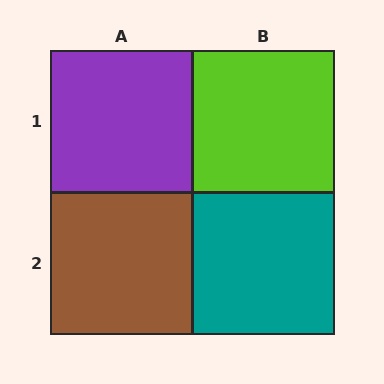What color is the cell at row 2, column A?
Brown.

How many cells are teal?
1 cell is teal.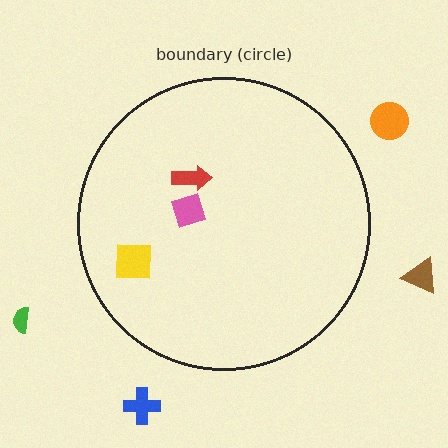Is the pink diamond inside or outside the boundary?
Inside.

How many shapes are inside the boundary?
3 inside, 4 outside.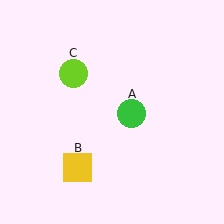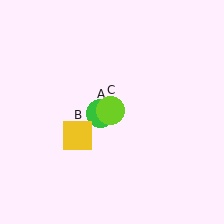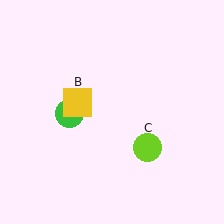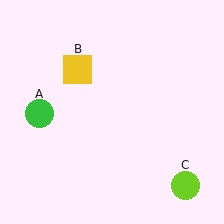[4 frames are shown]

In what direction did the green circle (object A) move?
The green circle (object A) moved left.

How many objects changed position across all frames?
3 objects changed position: green circle (object A), yellow square (object B), lime circle (object C).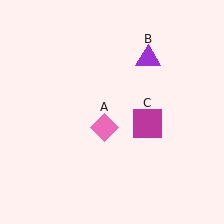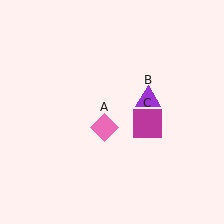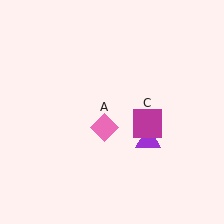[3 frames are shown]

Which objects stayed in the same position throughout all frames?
Pink diamond (object A) and magenta square (object C) remained stationary.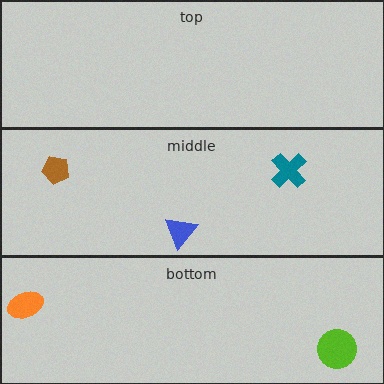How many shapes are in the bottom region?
2.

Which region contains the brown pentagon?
The middle region.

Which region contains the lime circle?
The bottom region.